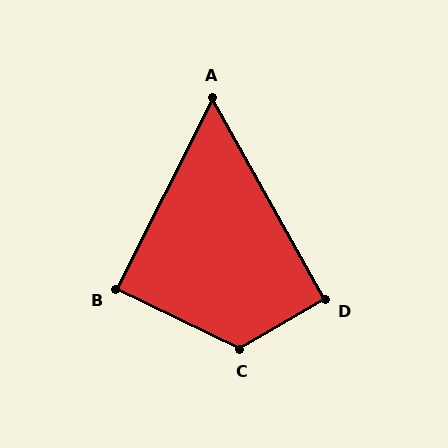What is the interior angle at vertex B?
Approximately 89 degrees (approximately right).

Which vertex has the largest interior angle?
C, at approximately 124 degrees.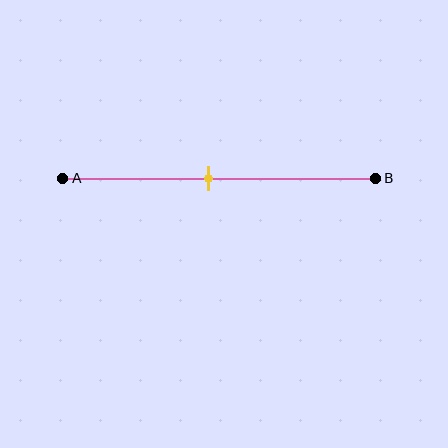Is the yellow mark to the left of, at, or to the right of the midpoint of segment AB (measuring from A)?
The yellow mark is to the left of the midpoint of segment AB.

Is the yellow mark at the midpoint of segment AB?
No, the mark is at about 45% from A, not at the 50% midpoint.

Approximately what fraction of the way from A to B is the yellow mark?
The yellow mark is approximately 45% of the way from A to B.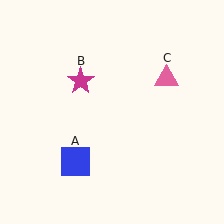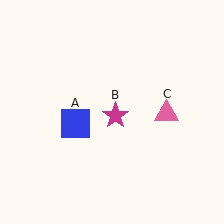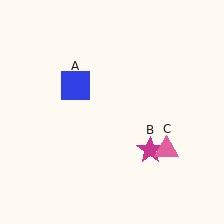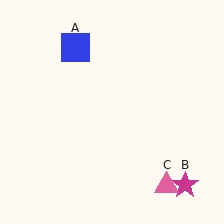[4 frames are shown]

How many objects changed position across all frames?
3 objects changed position: blue square (object A), magenta star (object B), pink triangle (object C).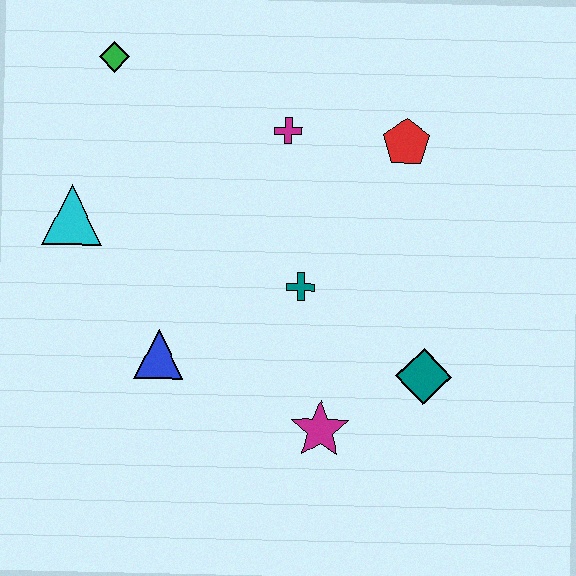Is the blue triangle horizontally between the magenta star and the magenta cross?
No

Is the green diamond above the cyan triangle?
Yes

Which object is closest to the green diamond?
The cyan triangle is closest to the green diamond.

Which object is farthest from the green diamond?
The teal diamond is farthest from the green diamond.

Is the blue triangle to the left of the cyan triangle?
No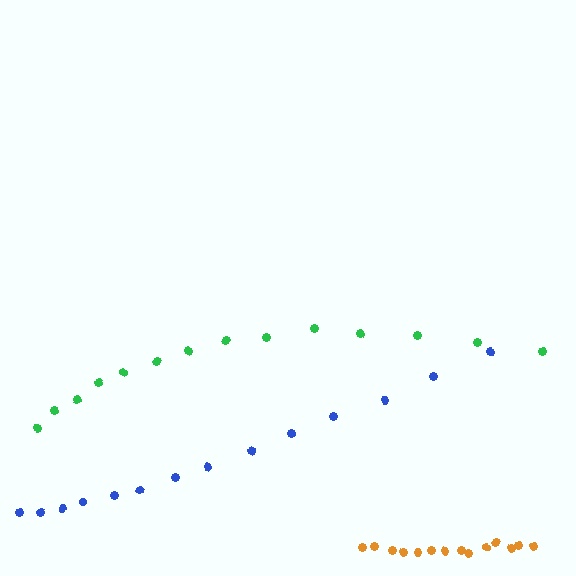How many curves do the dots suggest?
There are 3 distinct paths.